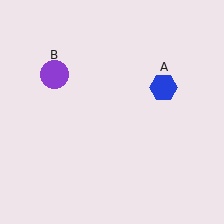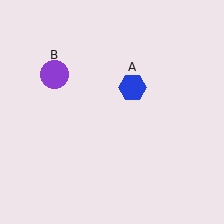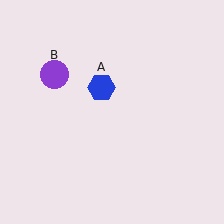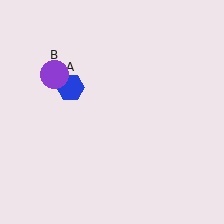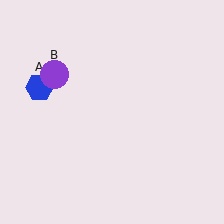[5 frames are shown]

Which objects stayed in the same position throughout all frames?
Purple circle (object B) remained stationary.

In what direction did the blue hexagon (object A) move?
The blue hexagon (object A) moved left.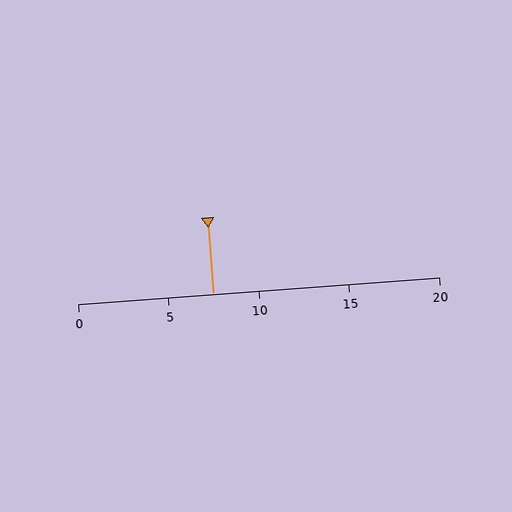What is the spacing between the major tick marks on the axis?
The major ticks are spaced 5 apart.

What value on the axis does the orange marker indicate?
The marker indicates approximately 7.5.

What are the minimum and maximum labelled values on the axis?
The axis runs from 0 to 20.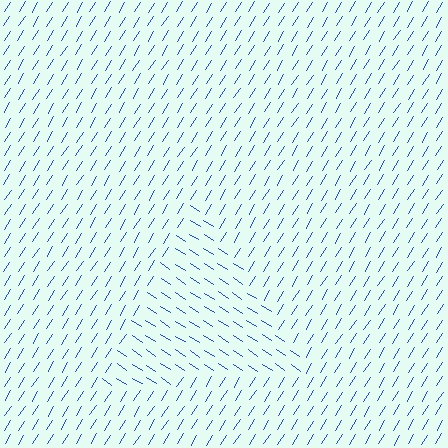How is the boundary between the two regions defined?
The boundary is defined purely by a change in line orientation (approximately 89 degrees difference). All lines are the same color and thickness.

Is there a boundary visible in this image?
Yes, there is a texture boundary formed by a change in line orientation.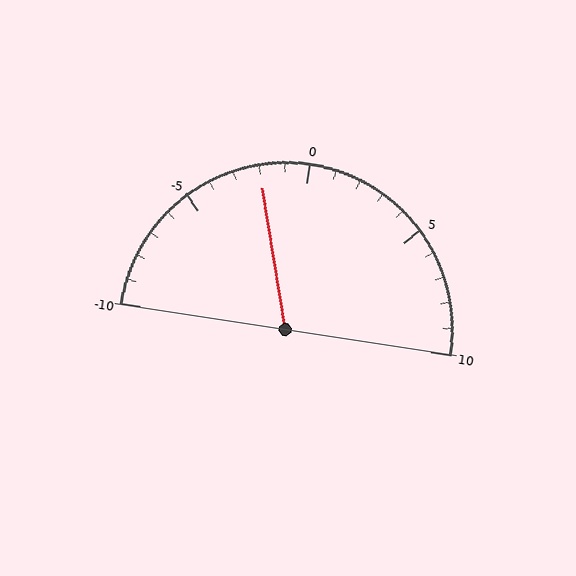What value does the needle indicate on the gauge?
The needle indicates approximately -2.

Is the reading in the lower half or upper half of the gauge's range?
The reading is in the lower half of the range (-10 to 10).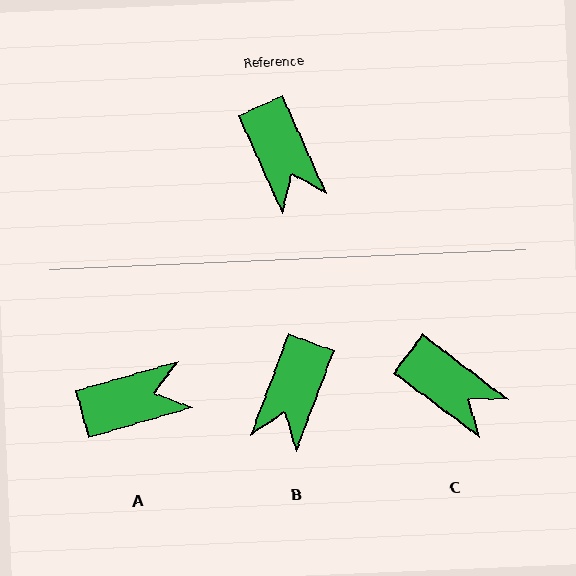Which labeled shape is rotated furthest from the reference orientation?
A, about 82 degrees away.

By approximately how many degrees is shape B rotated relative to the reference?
Approximately 44 degrees clockwise.